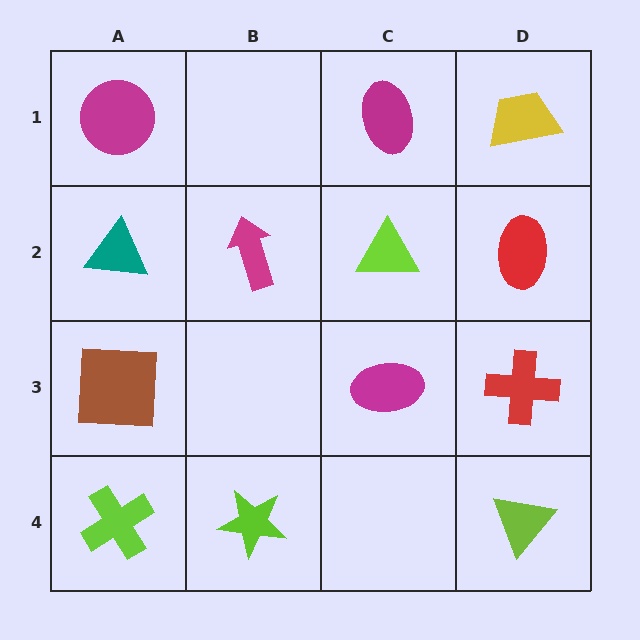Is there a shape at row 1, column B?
No, that cell is empty.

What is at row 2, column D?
A red ellipse.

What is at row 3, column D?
A red cross.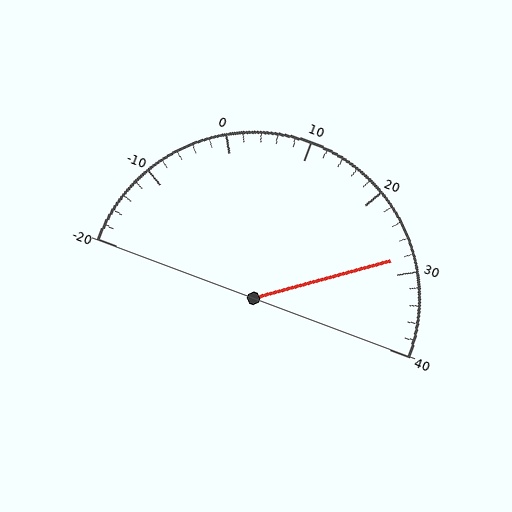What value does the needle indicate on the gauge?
The needle indicates approximately 28.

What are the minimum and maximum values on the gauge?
The gauge ranges from -20 to 40.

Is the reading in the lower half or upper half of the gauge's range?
The reading is in the upper half of the range (-20 to 40).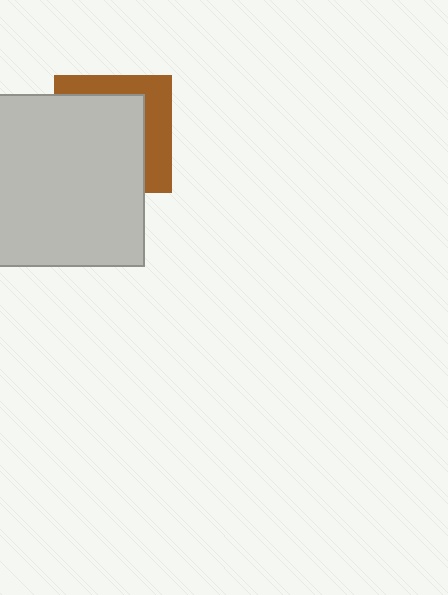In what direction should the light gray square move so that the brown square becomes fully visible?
The light gray square should move toward the lower-left. That is the shortest direction to clear the overlap and leave the brown square fully visible.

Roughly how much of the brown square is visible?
A small part of it is visible (roughly 34%).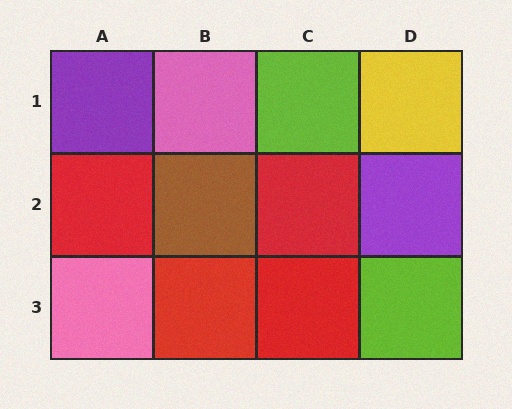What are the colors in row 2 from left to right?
Red, brown, red, purple.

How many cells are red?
4 cells are red.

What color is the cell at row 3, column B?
Red.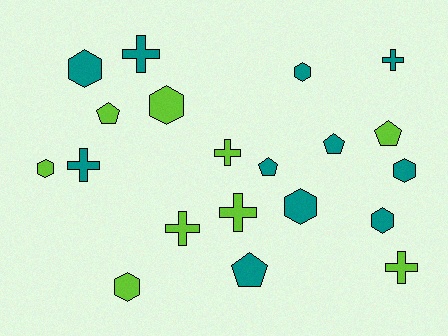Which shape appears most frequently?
Hexagon, with 8 objects.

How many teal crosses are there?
There are 3 teal crosses.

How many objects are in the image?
There are 20 objects.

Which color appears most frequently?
Teal, with 11 objects.